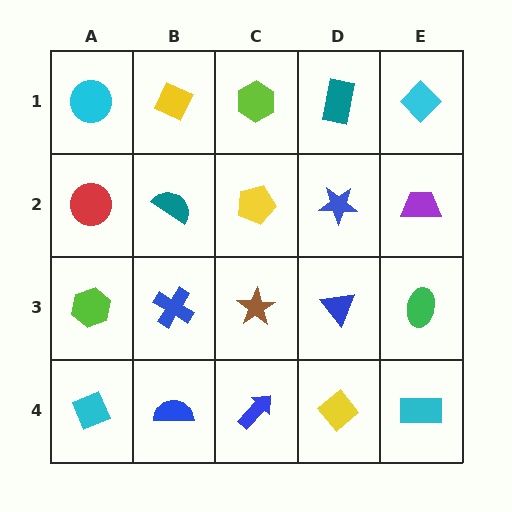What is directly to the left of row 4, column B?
A cyan diamond.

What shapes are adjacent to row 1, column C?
A yellow pentagon (row 2, column C), a yellow diamond (row 1, column B), a teal rectangle (row 1, column D).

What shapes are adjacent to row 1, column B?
A teal semicircle (row 2, column B), a cyan circle (row 1, column A), a lime hexagon (row 1, column C).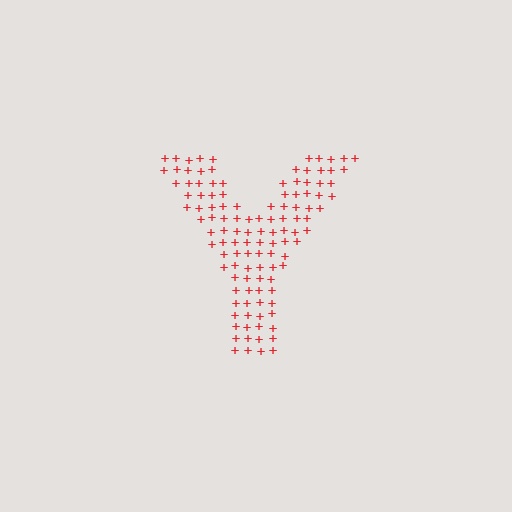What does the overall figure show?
The overall figure shows the letter Y.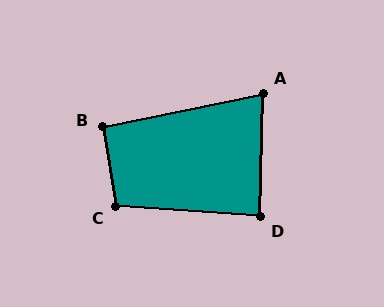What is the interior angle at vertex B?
Approximately 93 degrees (approximately right).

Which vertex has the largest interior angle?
C, at approximately 103 degrees.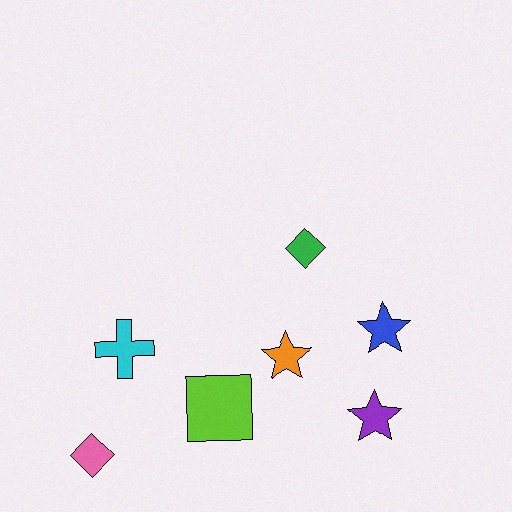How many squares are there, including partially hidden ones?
There is 1 square.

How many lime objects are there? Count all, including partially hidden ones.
There is 1 lime object.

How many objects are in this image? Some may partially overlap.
There are 7 objects.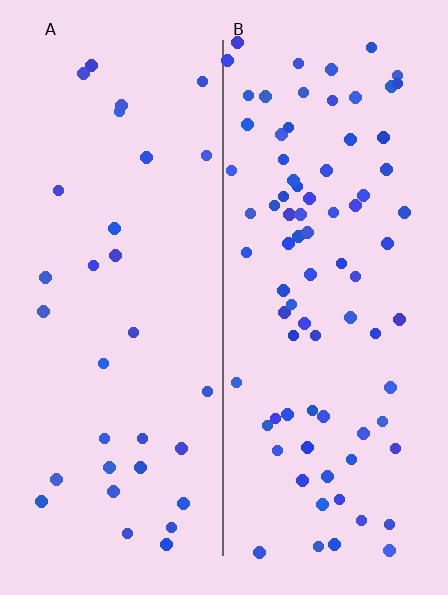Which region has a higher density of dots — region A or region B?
B (the right).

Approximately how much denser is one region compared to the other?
Approximately 2.6× — region B over region A.